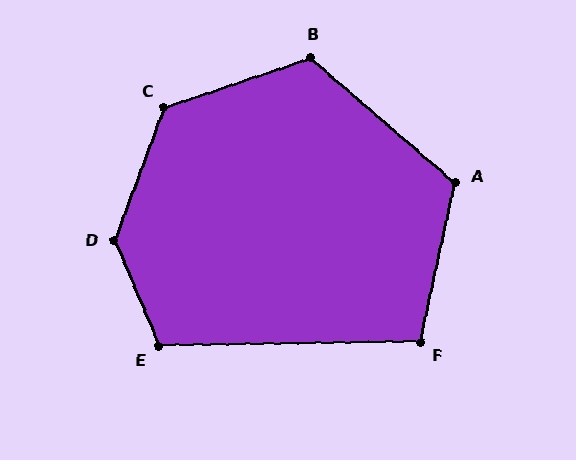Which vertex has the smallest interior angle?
F, at approximately 103 degrees.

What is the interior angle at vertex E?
Approximately 112 degrees (obtuse).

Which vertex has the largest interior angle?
D, at approximately 137 degrees.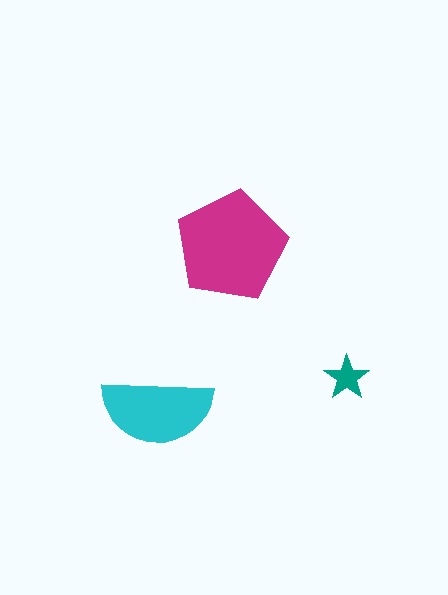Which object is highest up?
The magenta pentagon is topmost.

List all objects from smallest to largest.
The teal star, the cyan semicircle, the magenta pentagon.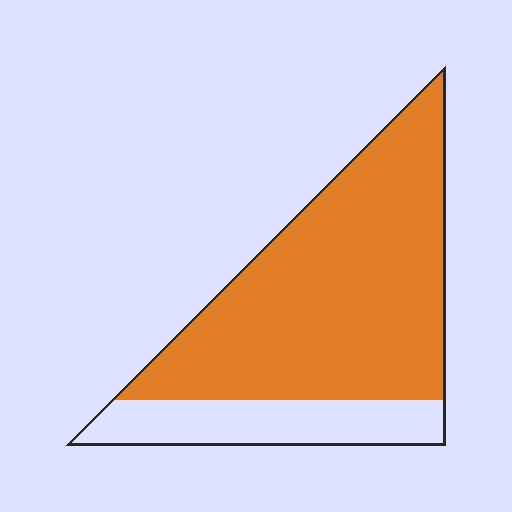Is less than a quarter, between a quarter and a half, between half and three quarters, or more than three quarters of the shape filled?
More than three quarters.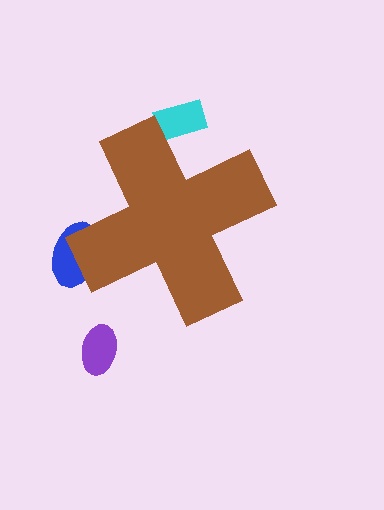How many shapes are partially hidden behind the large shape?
2 shapes are partially hidden.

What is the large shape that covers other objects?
A brown cross.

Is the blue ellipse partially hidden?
Yes, the blue ellipse is partially hidden behind the brown cross.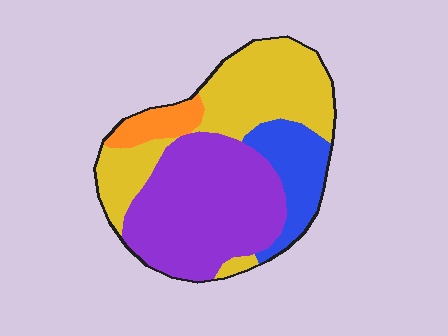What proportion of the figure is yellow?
Yellow covers roughly 35% of the figure.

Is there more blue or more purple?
Purple.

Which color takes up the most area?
Purple, at roughly 45%.